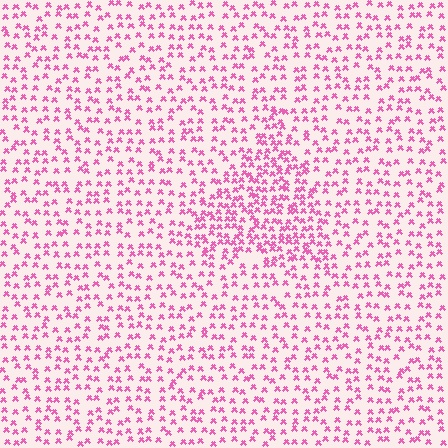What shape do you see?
I see a triangle.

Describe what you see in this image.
The image contains small pink elements arranged at two different densities. A triangle-shaped region is visible where the elements are more densely packed than the surrounding area.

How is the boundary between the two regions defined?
The boundary is defined by a change in element density (approximately 1.8x ratio). All elements are the same color, size, and shape.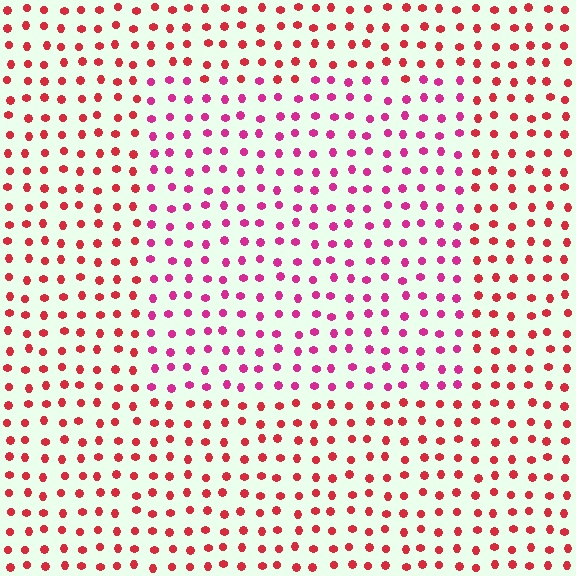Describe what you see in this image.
The image is filled with small red elements in a uniform arrangement. A rectangle-shaped region is visible where the elements are tinted to a slightly different hue, forming a subtle color boundary.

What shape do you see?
I see a rectangle.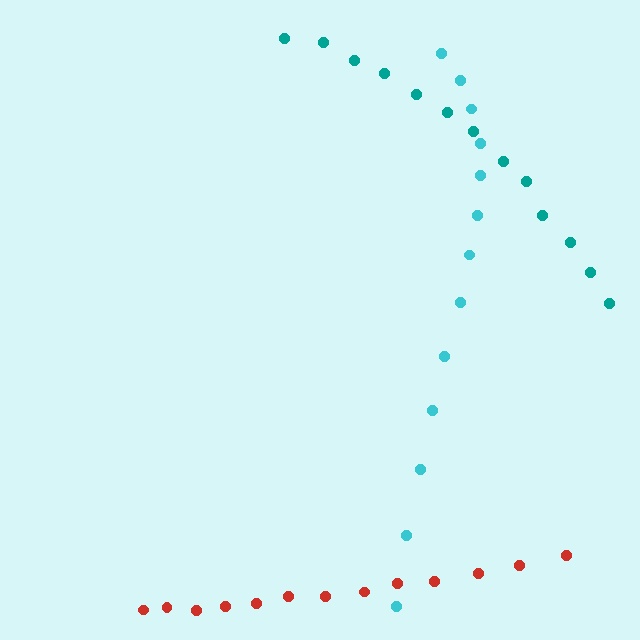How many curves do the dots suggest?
There are 3 distinct paths.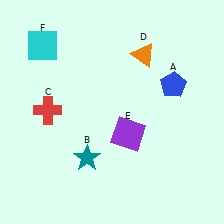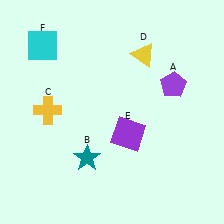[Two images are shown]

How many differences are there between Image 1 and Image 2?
There are 3 differences between the two images.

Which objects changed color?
A changed from blue to purple. C changed from red to yellow. D changed from orange to yellow.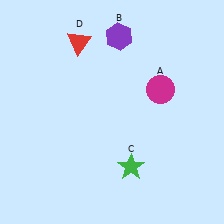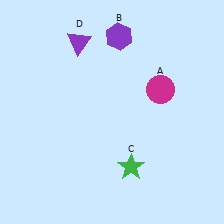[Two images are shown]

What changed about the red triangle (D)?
In Image 1, D is red. In Image 2, it changed to purple.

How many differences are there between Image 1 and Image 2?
There is 1 difference between the two images.